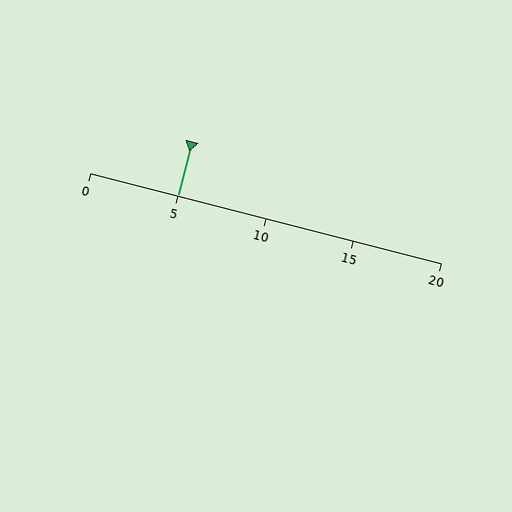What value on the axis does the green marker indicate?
The marker indicates approximately 5.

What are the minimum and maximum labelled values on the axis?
The axis runs from 0 to 20.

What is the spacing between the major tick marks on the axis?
The major ticks are spaced 5 apart.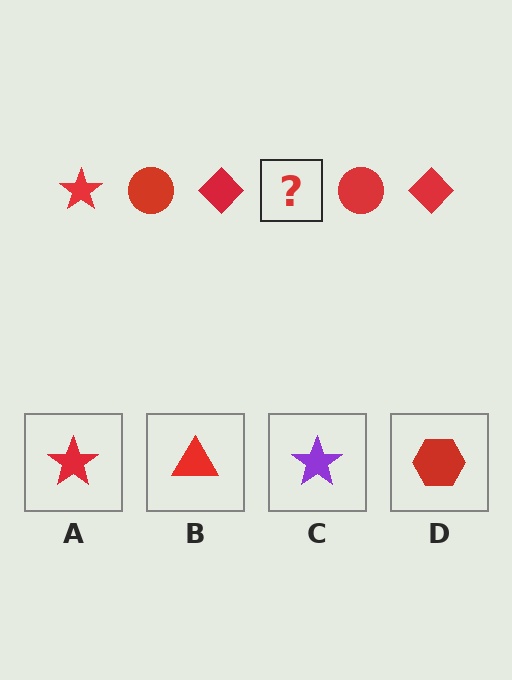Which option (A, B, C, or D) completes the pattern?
A.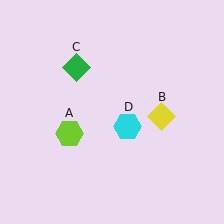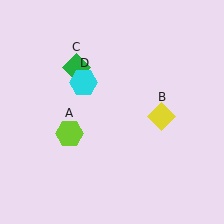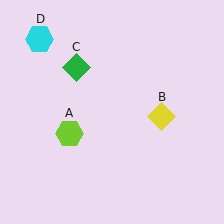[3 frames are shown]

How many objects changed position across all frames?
1 object changed position: cyan hexagon (object D).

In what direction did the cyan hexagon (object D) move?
The cyan hexagon (object D) moved up and to the left.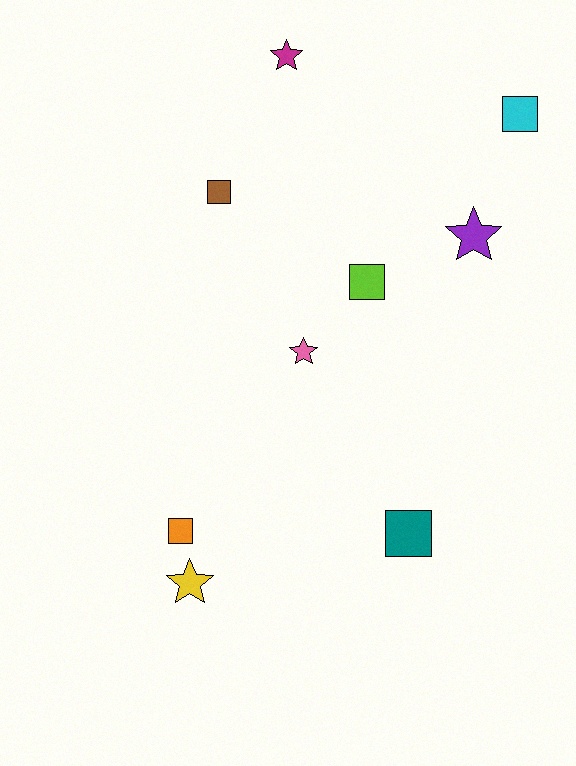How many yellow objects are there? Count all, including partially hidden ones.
There is 1 yellow object.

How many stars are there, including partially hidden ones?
There are 4 stars.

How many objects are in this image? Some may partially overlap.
There are 9 objects.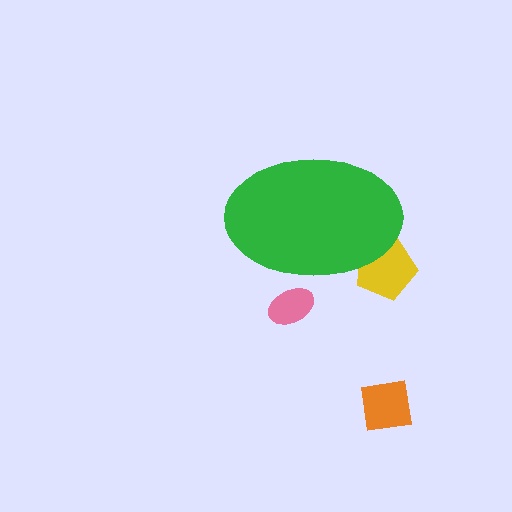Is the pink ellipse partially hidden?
Yes, the pink ellipse is partially hidden behind the green ellipse.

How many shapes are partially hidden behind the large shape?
2 shapes are partially hidden.